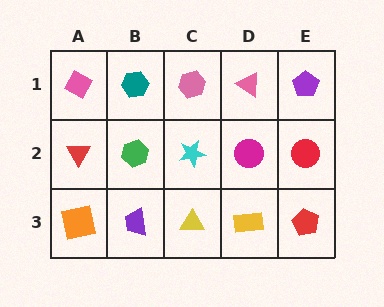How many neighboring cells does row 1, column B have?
3.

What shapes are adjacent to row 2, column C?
A pink hexagon (row 1, column C), a yellow triangle (row 3, column C), a green hexagon (row 2, column B), a magenta circle (row 2, column D).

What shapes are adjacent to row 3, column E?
A red circle (row 2, column E), a yellow rectangle (row 3, column D).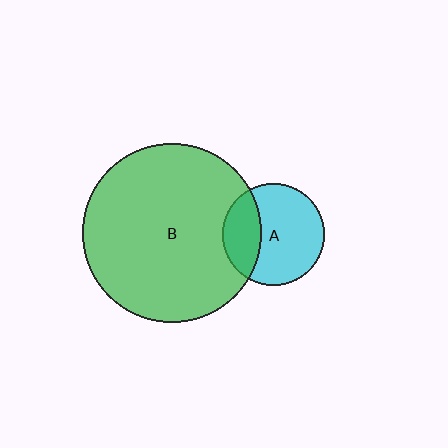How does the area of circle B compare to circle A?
Approximately 3.1 times.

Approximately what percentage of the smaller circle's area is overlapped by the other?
Approximately 30%.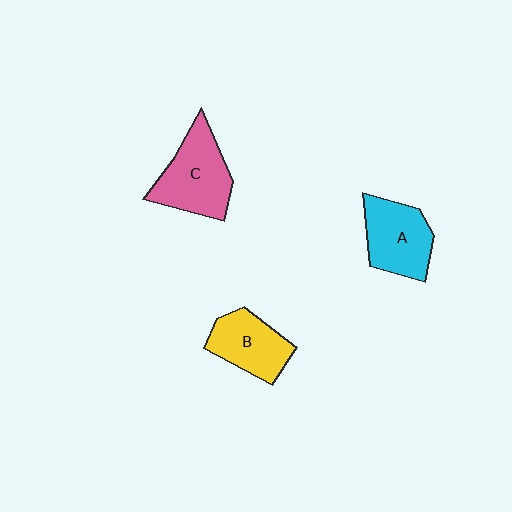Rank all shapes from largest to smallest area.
From largest to smallest: C (pink), A (cyan), B (yellow).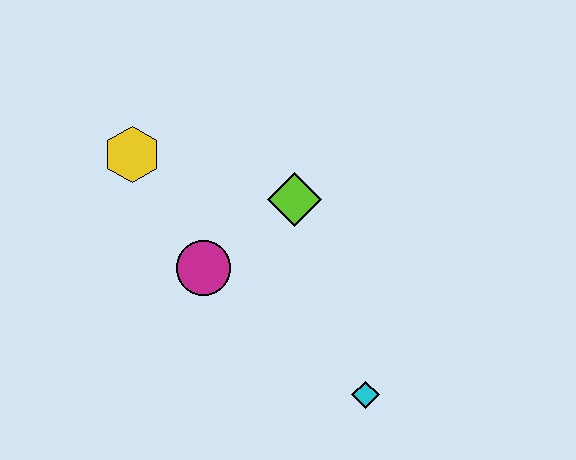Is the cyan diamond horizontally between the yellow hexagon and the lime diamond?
No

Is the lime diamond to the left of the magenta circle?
No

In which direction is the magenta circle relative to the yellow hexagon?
The magenta circle is below the yellow hexagon.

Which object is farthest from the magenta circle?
The cyan diamond is farthest from the magenta circle.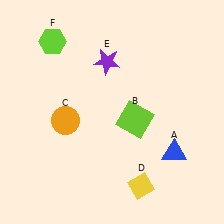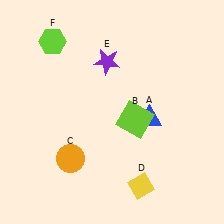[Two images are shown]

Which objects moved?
The objects that moved are: the blue triangle (A), the orange circle (C).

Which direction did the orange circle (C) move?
The orange circle (C) moved down.